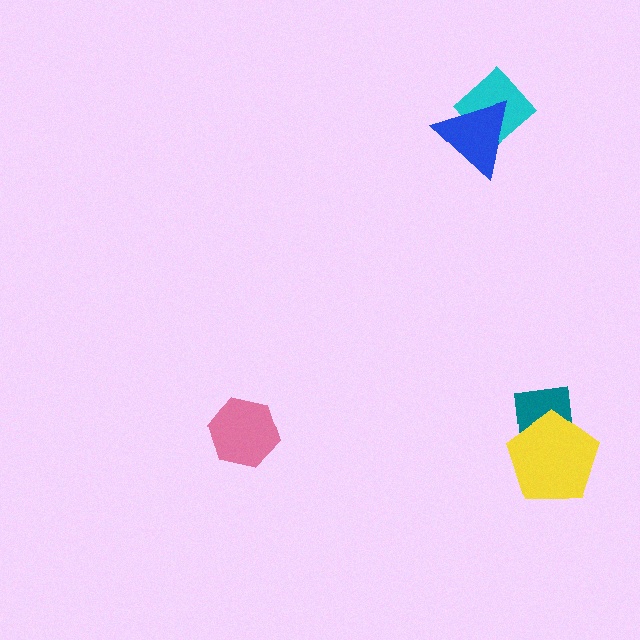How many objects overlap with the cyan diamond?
1 object overlaps with the cyan diamond.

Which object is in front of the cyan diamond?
The blue triangle is in front of the cyan diamond.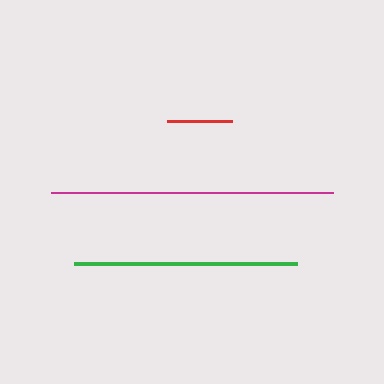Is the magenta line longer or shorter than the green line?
The magenta line is longer than the green line.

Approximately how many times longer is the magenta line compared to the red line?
The magenta line is approximately 4.3 times the length of the red line.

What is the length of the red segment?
The red segment is approximately 66 pixels long.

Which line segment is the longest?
The magenta line is the longest at approximately 282 pixels.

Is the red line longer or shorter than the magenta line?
The magenta line is longer than the red line.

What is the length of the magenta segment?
The magenta segment is approximately 282 pixels long.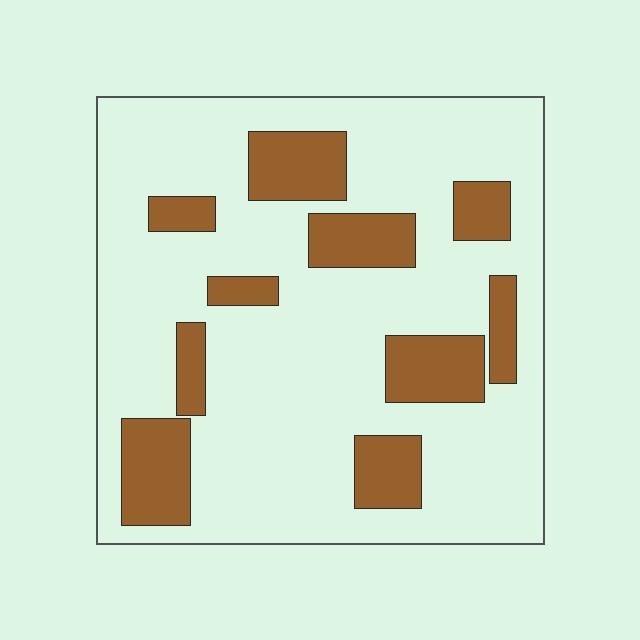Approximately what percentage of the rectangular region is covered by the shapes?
Approximately 25%.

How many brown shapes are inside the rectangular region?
10.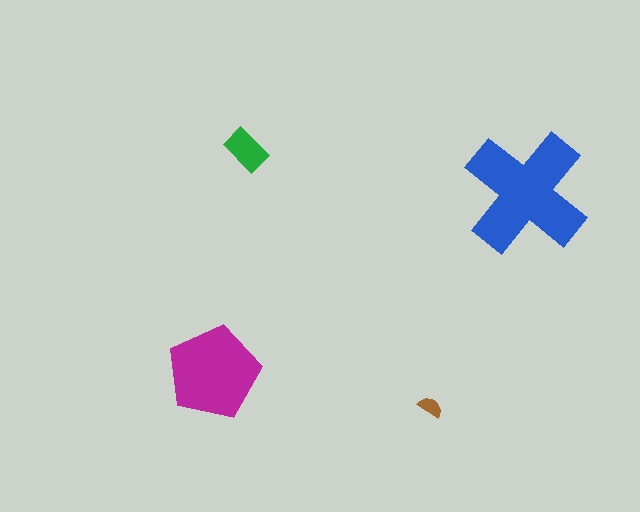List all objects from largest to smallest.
The blue cross, the magenta pentagon, the green rectangle, the brown semicircle.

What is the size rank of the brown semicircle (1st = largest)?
4th.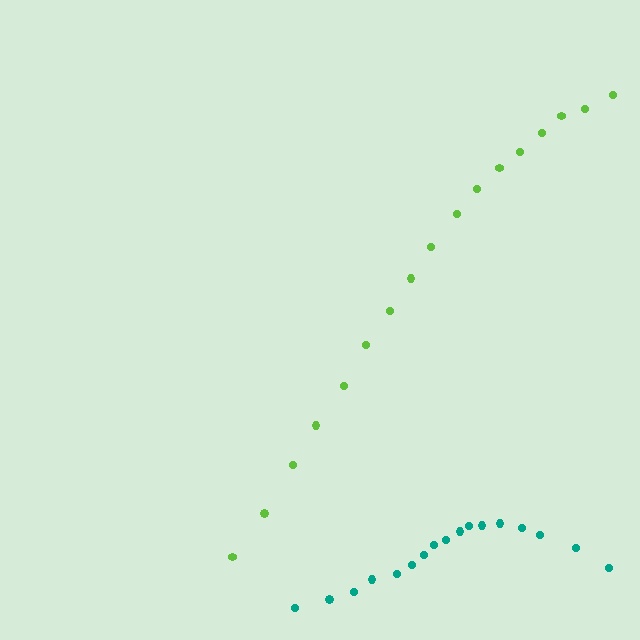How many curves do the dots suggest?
There are 2 distinct paths.